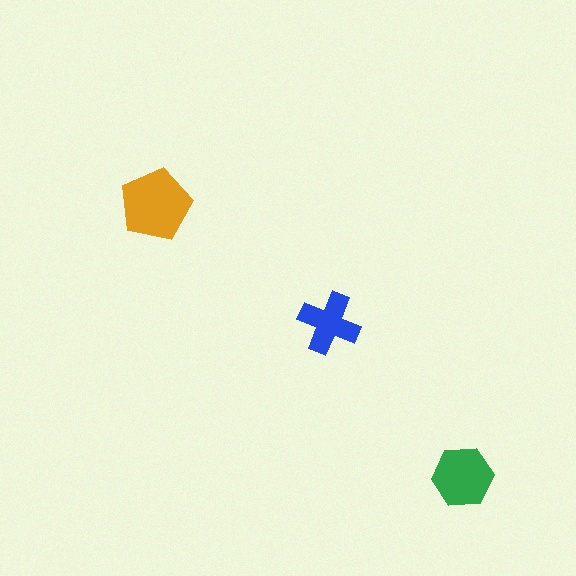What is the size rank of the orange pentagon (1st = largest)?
1st.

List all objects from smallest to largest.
The blue cross, the green hexagon, the orange pentagon.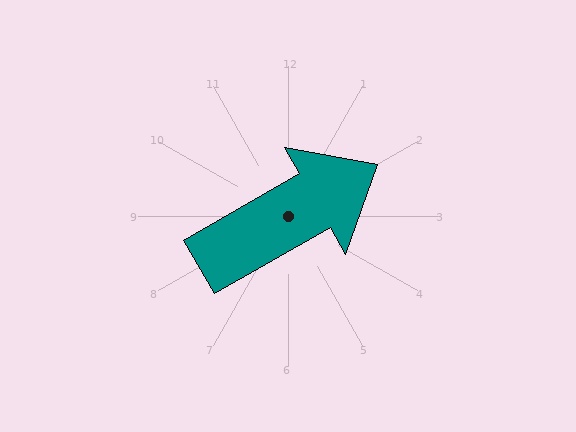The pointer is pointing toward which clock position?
Roughly 2 o'clock.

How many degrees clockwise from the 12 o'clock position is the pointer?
Approximately 60 degrees.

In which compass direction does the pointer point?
Northeast.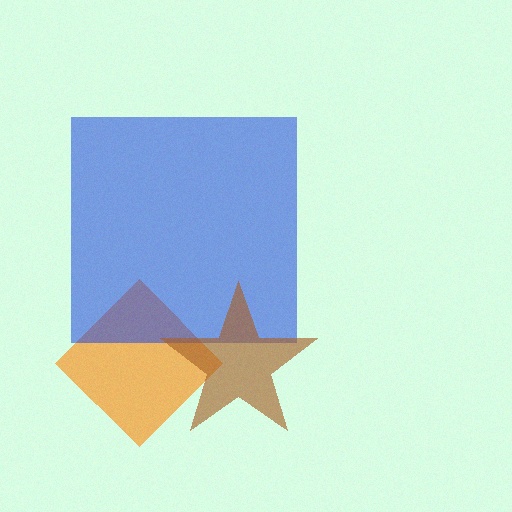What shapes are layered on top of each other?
The layered shapes are: an orange diamond, a blue square, a brown star.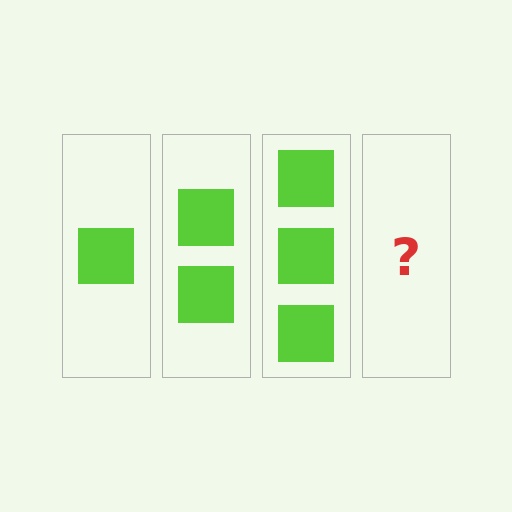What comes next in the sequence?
The next element should be 4 squares.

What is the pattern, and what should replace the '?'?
The pattern is that each step adds one more square. The '?' should be 4 squares.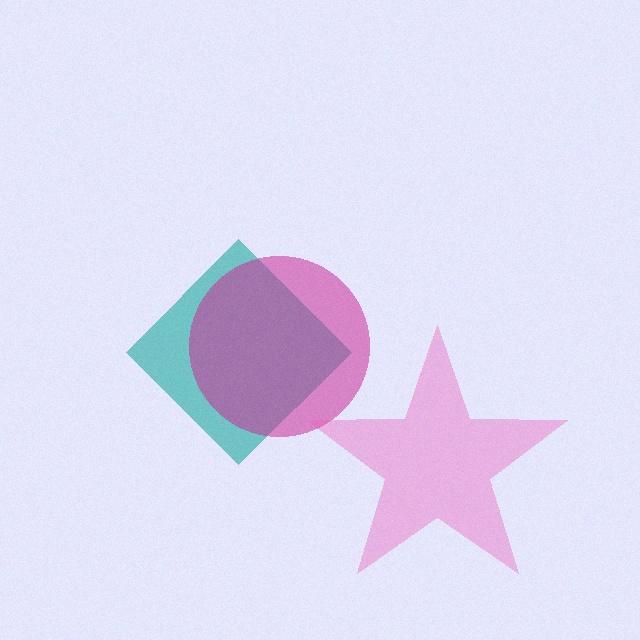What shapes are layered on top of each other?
The layered shapes are: a teal diamond, a magenta circle, a pink star.